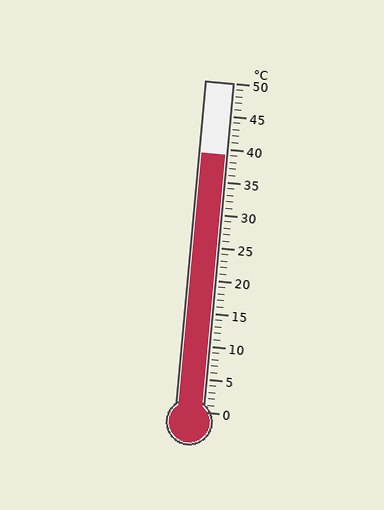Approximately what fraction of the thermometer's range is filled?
The thermometer is filled to approximately 80% of its range.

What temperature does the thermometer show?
The thermometer shows approximately 39°C.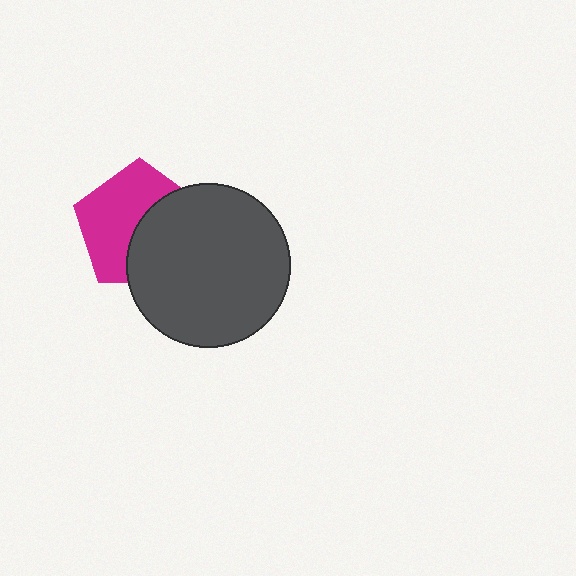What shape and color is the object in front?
The object in front is a dark gray circle.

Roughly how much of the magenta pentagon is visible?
About half of it is visible (roughly 54%).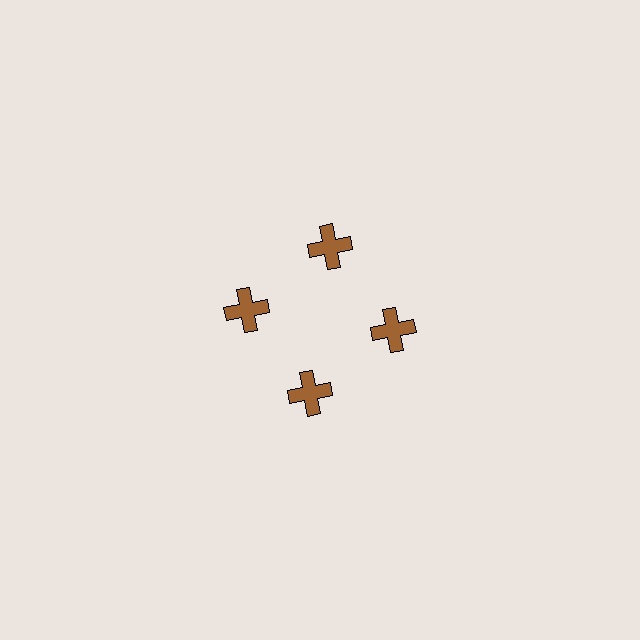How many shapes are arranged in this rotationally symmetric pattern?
There are 4 shapes, arranged in 4 groups of 1.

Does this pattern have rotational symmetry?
Yes, this pattern has 4-fold rotational symmetry. It looks the same after rotating 90 degrees around the center.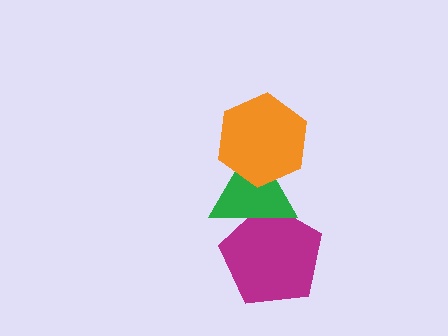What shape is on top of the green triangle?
The orange hexagon is on top of the green triangle.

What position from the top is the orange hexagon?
The orange hexagon is 1st from the top.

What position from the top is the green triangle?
The green triangle is 2nd from the top.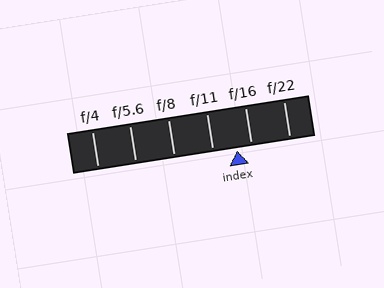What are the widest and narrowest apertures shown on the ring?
The widest aperture shown is f/4 and the narrowest is f/22.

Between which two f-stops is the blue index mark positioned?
The index mark is between f/11 and f/16.